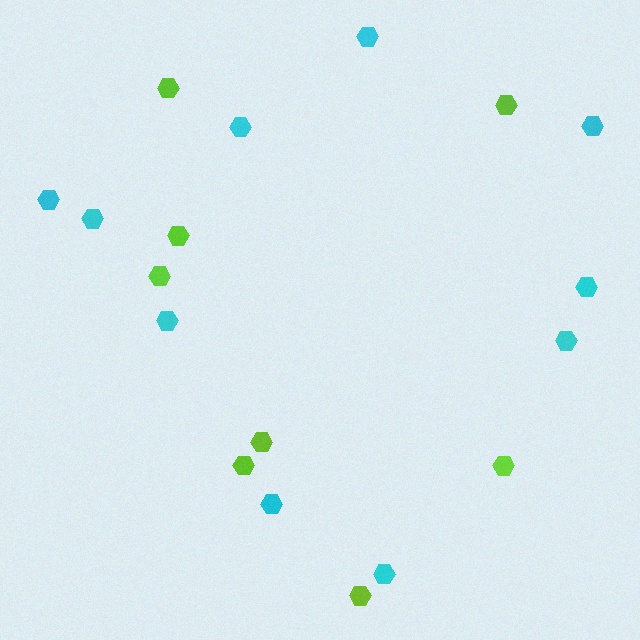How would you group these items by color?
There are 2 groups: one group of cyan hexagons (10) and one group of lime hexagons (8).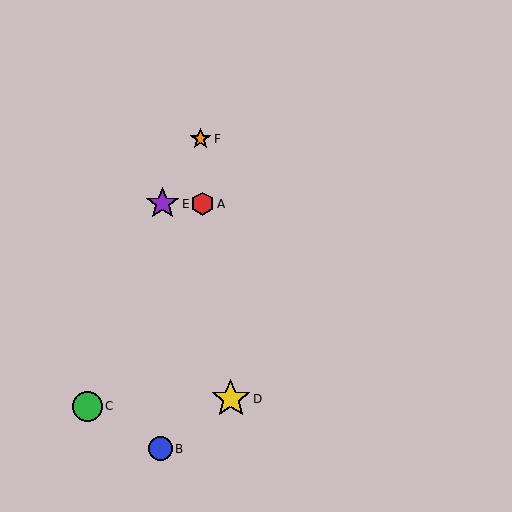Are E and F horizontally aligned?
No, E is at y≈204 and F is at y≈139.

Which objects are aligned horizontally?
Objects A, E are aligned horizontally.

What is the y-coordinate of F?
Object F is at y≈139.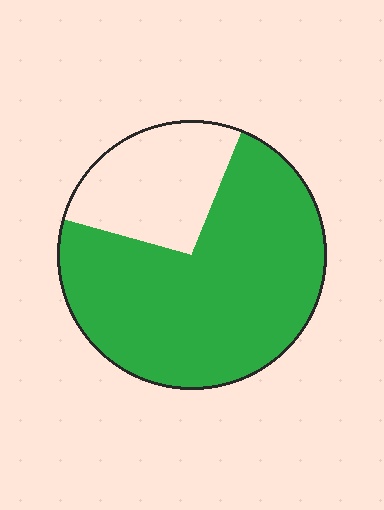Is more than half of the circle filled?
Yes.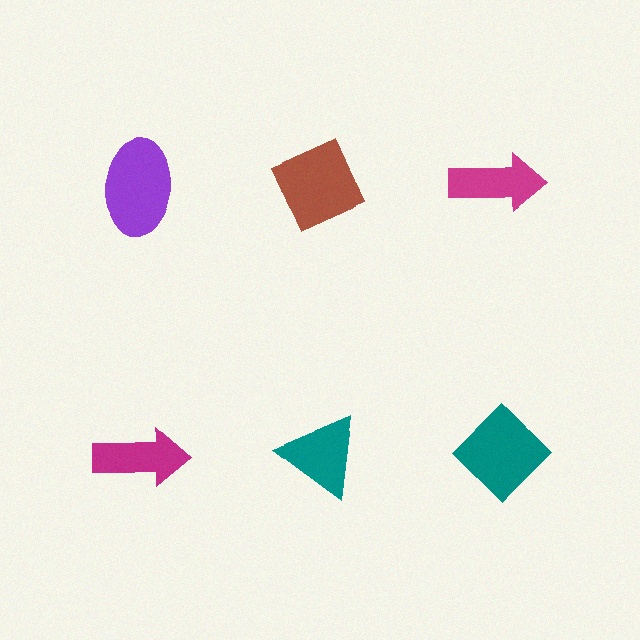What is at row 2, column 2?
A teal triangle.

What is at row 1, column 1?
A purple ellipse.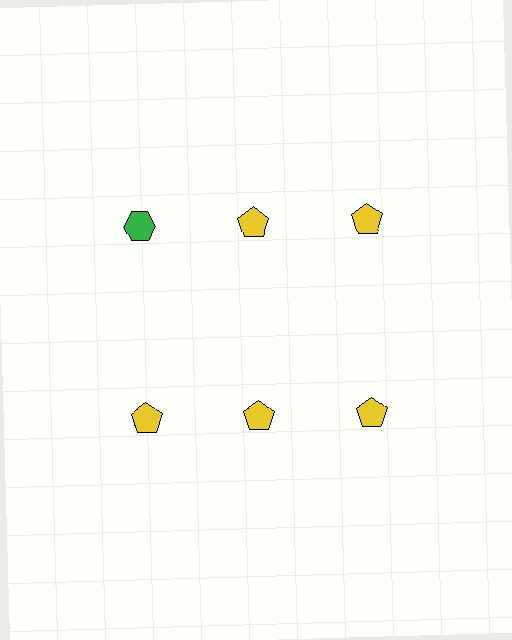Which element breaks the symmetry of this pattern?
The green hexagon in the top row, leftmost column breaks the symmetry. All other shapes are yellow pentagons.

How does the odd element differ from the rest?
It differs in both color (green instead of yellow) and shape (hexagon instead of pentagon).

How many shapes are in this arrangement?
There are 6 shapes arranged in a grid pattern.